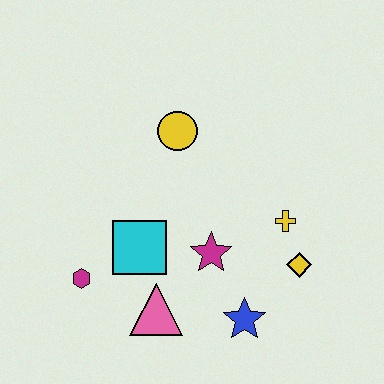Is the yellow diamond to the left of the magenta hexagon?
No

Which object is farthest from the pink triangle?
The yellow circle is farthest from the pink triangle.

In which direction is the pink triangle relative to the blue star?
The pink triangle is to the left of the blue star.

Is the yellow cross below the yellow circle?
Yes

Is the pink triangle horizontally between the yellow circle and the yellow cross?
No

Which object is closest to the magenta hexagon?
The cyan square is closest to the magenta hexagon.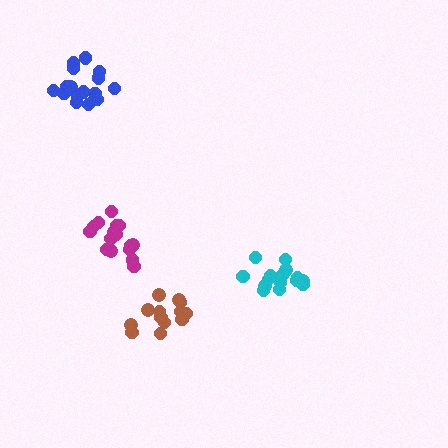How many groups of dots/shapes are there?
There are 4 groups.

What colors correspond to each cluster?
The clusters are colored: cyan, brown, magenta, blue.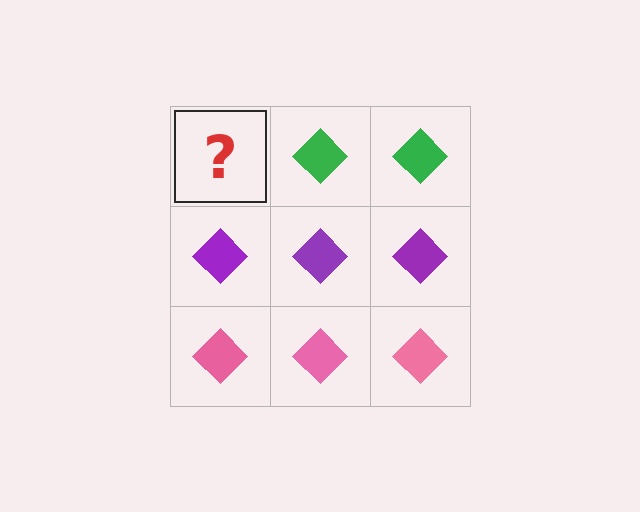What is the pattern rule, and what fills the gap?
The rule is that each row has a consistent color. The gap should be filled with a green diamond.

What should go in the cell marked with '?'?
The missing cell should contain a green diamond.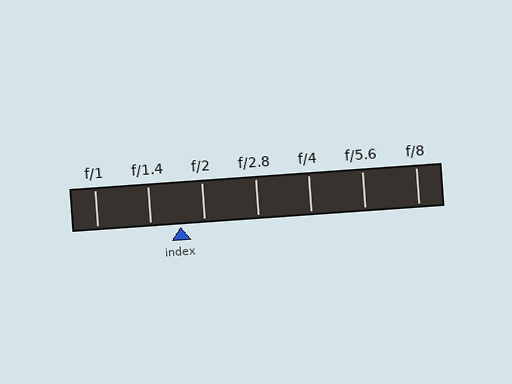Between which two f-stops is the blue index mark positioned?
The index mark is between f/1.4 and f/2.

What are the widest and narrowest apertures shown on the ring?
The widest aperture shown is f/1 and the narrowest is f/8.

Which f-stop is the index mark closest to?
The index mark is closest to f/2.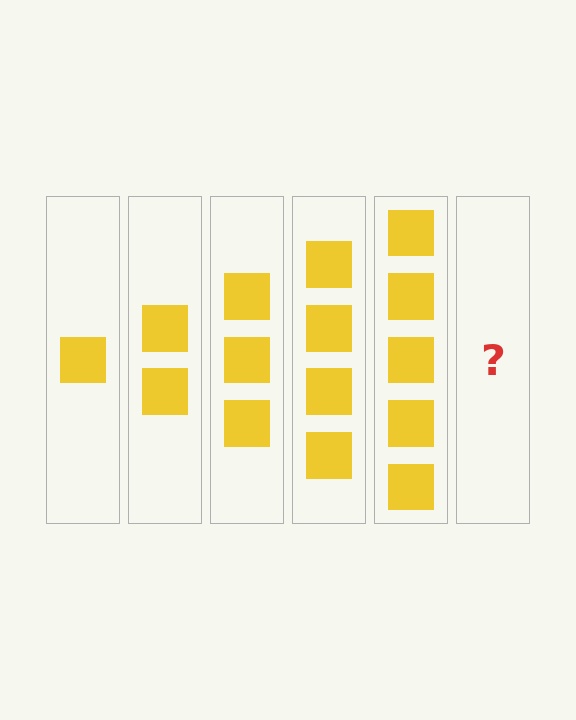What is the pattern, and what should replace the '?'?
The pattern is that each step adds one more square. The '?' should be 6 squares.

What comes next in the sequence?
The next element should be 6 squares.